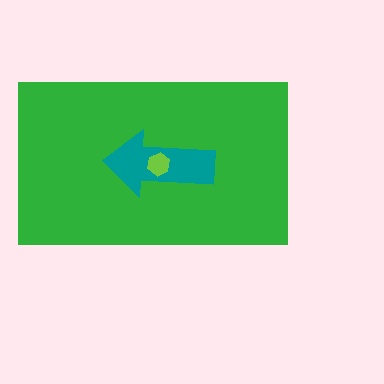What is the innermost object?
The lime hexagon.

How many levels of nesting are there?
3.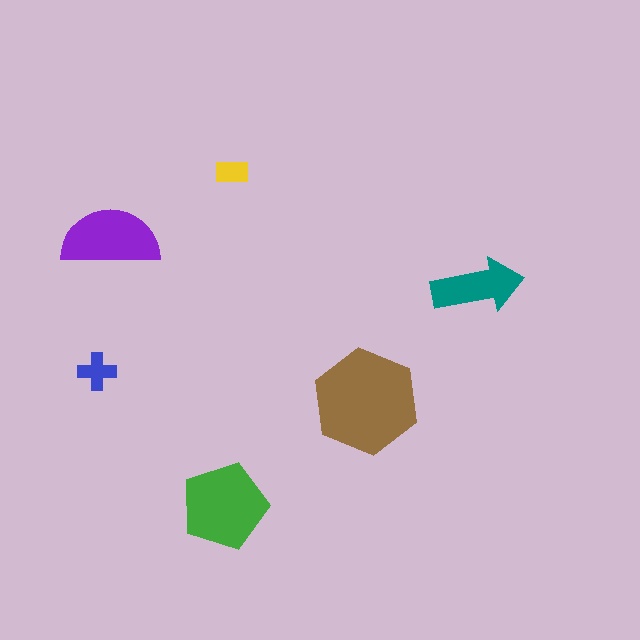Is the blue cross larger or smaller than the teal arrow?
Smaller.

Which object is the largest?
The brown hexagon.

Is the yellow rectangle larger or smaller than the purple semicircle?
Smaller.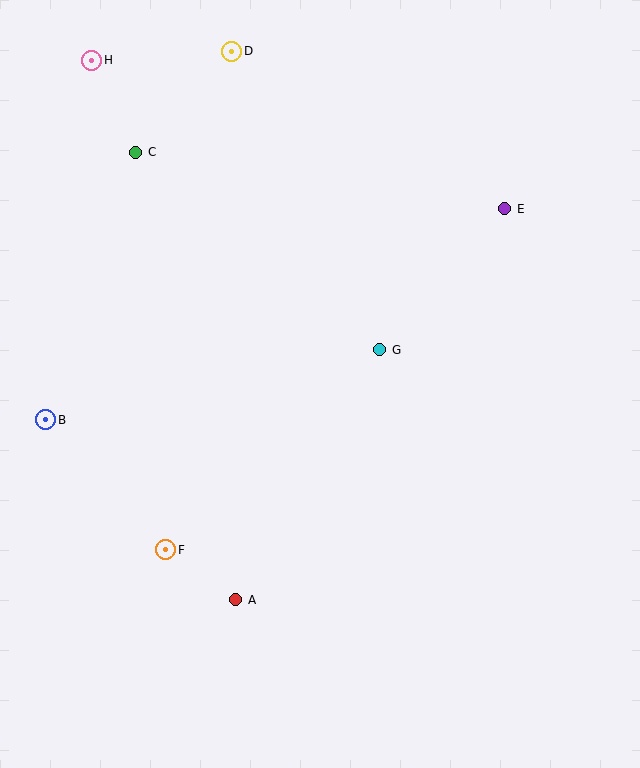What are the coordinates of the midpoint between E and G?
The midpoint between E and G is at (442, 279).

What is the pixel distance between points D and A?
The distance between D and A is 549 pixels.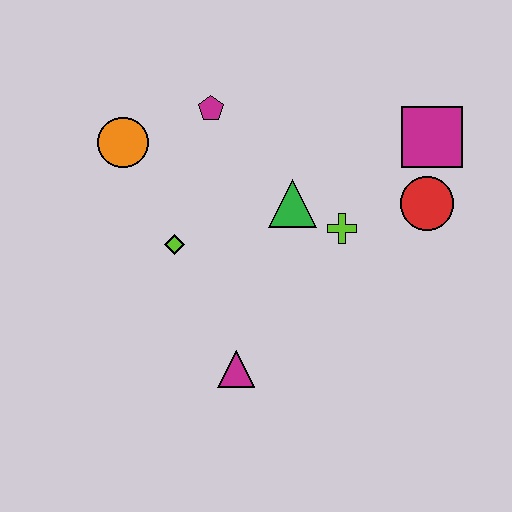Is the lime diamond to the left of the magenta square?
Yes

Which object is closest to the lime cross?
The green triangle is closest to the lime cross.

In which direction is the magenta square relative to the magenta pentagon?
The magenta square is to the right of the magenta pentagon.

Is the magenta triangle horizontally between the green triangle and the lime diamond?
Yes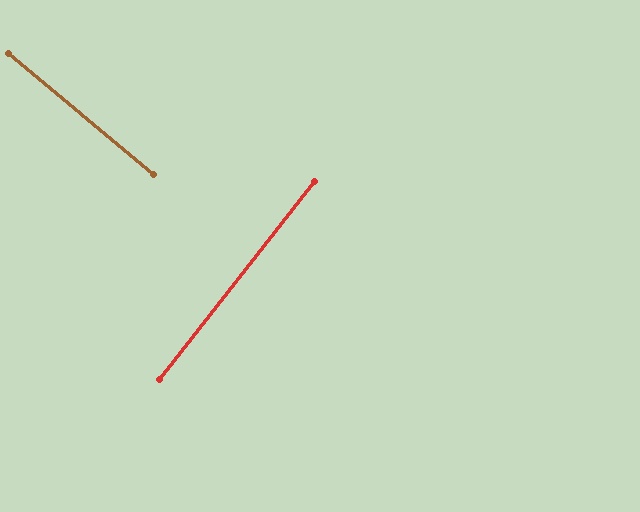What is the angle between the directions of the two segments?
Approximately 88 degrees.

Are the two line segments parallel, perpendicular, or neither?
Perpendicular — they meet at approximately 88°.